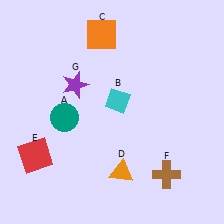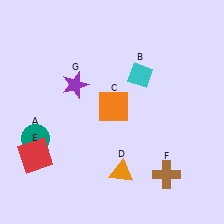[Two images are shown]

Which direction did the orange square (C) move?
The orange square (C) moved down.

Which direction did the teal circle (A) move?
The teal circle (A) moved left.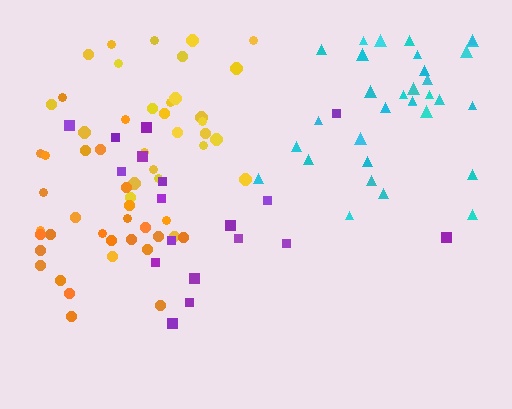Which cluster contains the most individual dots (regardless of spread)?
Cyan (32).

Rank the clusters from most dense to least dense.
cyan, yellow, orange, purple.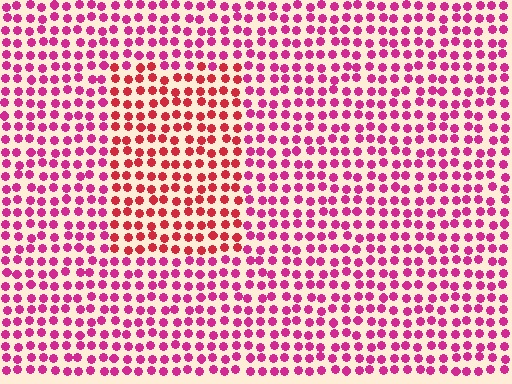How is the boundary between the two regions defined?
The boundary is defined purely by a slight shift in hue (about 31 degrees). Spacing, size, and orientation are identical on both sides.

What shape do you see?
I see a rectangle.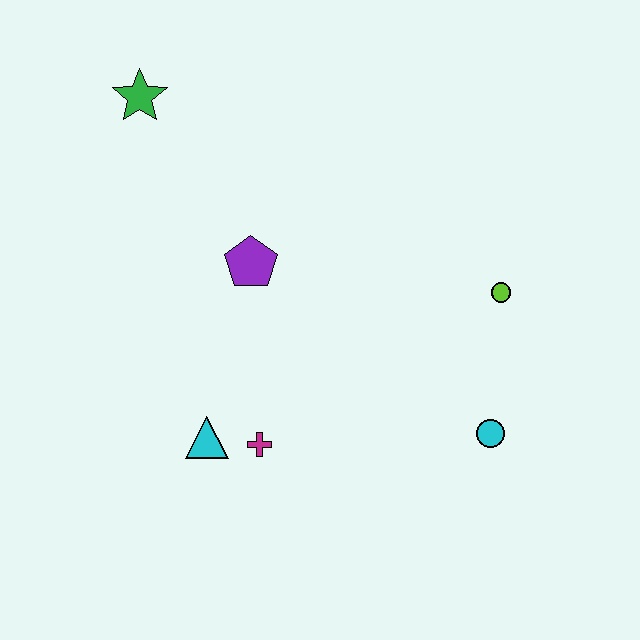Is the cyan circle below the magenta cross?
No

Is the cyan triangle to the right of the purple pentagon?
No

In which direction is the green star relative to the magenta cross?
The green star is above the magenta cross.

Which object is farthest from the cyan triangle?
The green star is farthest from the cyan triangle.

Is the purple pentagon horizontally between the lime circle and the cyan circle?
No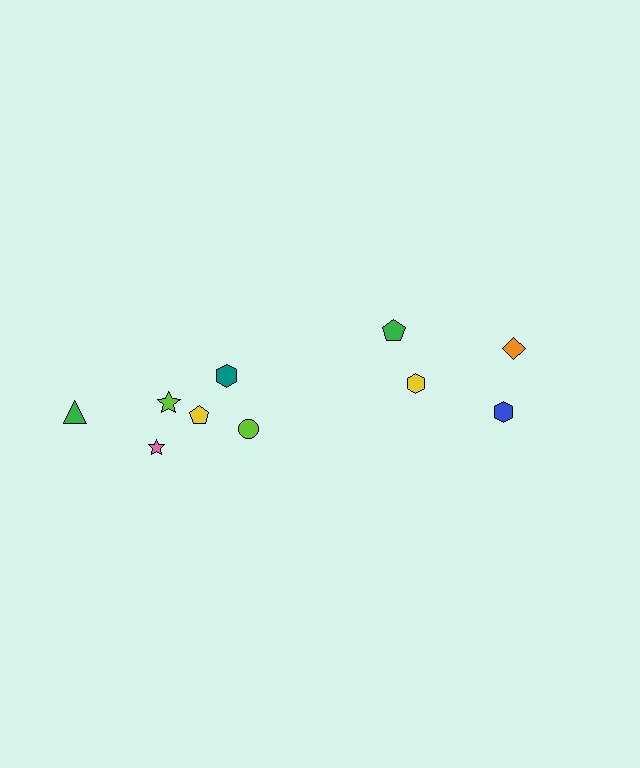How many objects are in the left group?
There are 6 objects.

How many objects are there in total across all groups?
There are 10 objects.